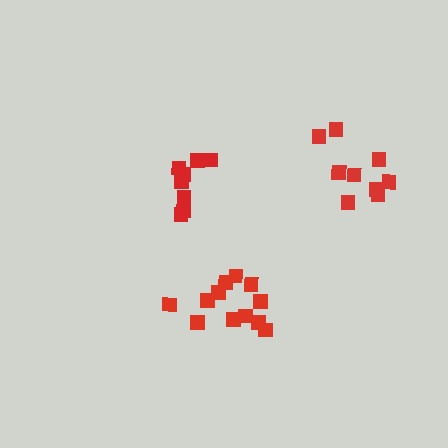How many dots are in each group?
Group 1: 8 dots, Group 2: 12 dots, Group 3: 9 dots (29 total).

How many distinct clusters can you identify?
There are 3 distinct clusters.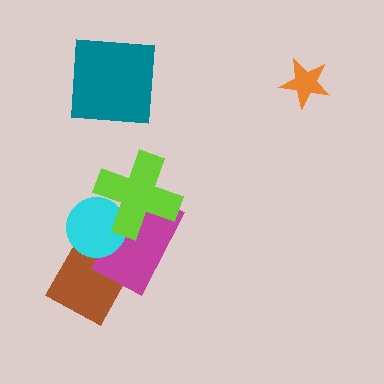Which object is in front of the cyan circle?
The lime cross is in front of the cyan circle.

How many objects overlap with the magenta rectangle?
3 objects overlap with the magenta rectangle.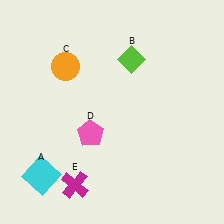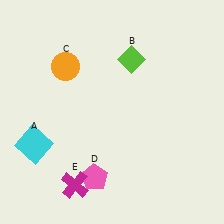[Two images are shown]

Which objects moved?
The objects that moved are: the cyan square (A), the pink pentagon (D).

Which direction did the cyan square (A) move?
The cyan square (A) moved up.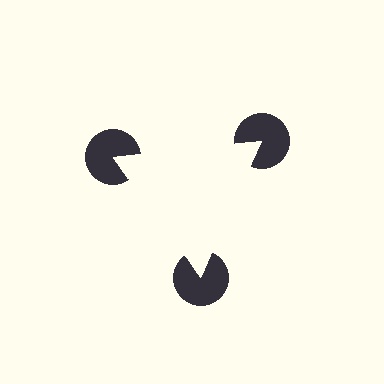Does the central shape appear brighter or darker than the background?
It typically appears slightly brighter than the background, even though no actual brightness change is drawn.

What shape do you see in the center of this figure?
An illusory triangle — its edges are inferred from the aligned wedge cuts in the pac-man discs, not physically drawn.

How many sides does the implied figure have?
3 sides.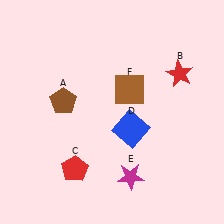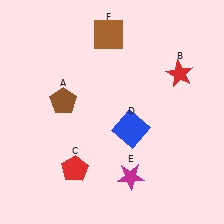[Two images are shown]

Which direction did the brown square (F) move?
The brown square (F) moved up.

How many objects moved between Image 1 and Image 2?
1 object moved between the two images.